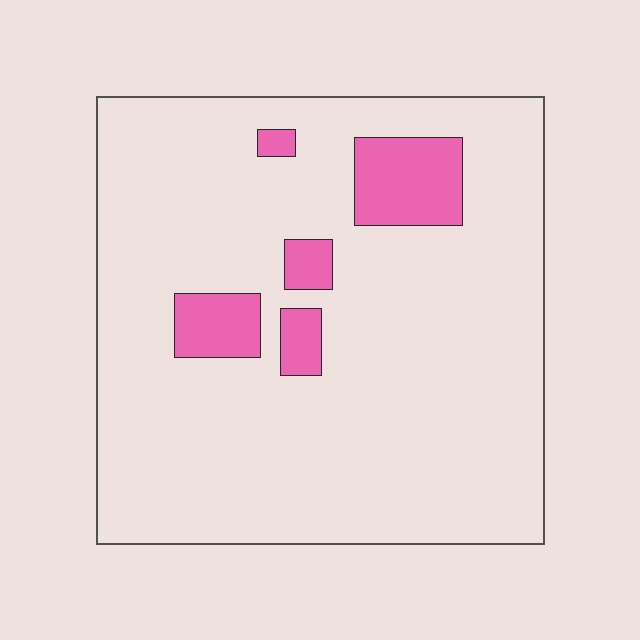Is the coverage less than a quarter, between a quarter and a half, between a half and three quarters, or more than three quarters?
Less than a quarter.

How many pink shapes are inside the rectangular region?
5.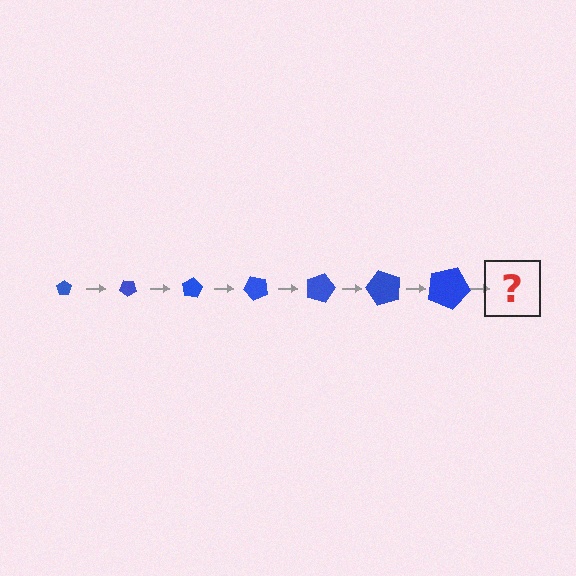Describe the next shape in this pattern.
It should be a pentagon, larger than the previous one and rotated 280 degrees from the start.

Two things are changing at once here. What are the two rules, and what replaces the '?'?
The two rules are that the pentagon grows larger each step and it rotates 40 degrees each step. The '?' should be a pentagon, larger than the previous one and rotated 280 degrees from the start.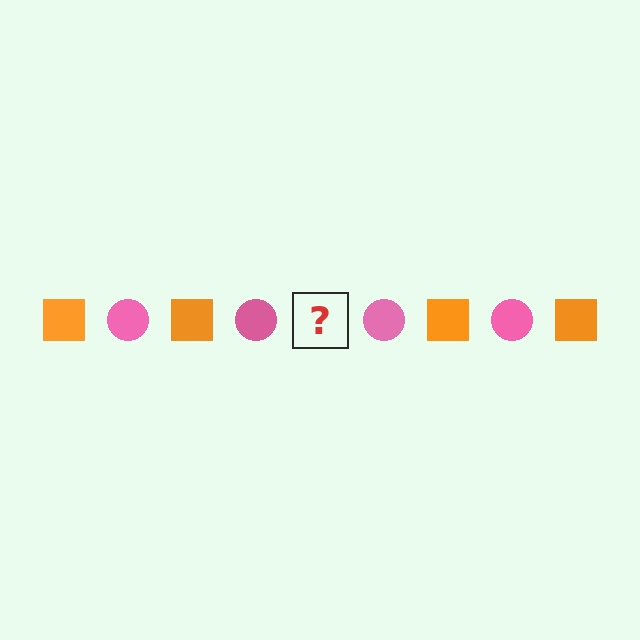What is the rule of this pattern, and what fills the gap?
The rule is that the pattern alternates between orange square and pink circle. The gap should be filled with an orange square.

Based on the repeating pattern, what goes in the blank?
The blank should be an orange square.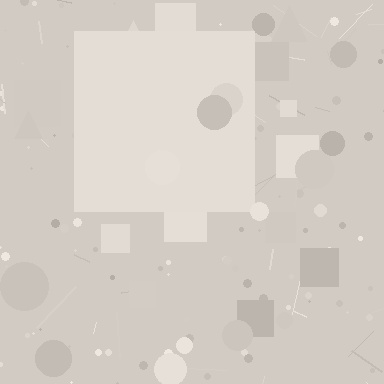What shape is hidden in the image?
A square is hidden in the image.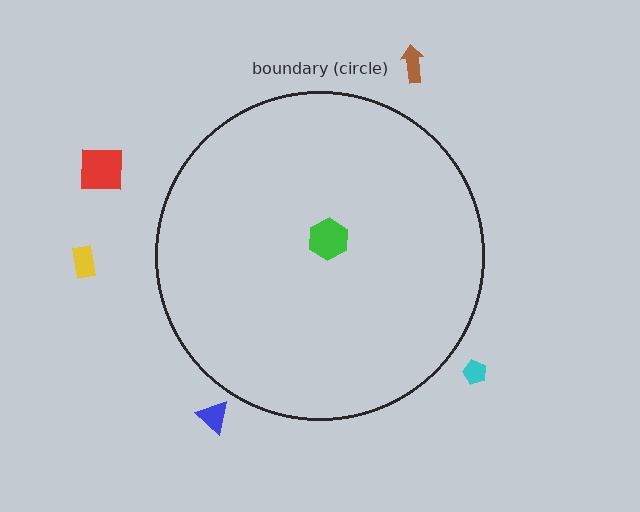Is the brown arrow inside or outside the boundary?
Outside.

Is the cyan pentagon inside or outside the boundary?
Outside.